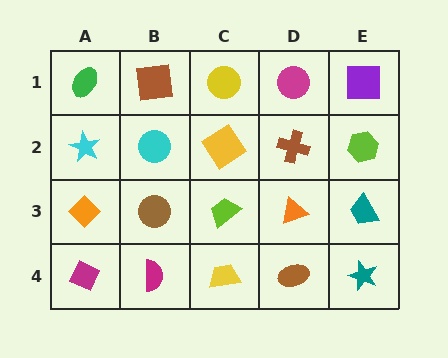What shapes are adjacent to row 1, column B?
A cyan circle (row 2, column B), a green ellipse (row 1, column A), a yellow circle (row 1, column C).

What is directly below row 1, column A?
A cyan star.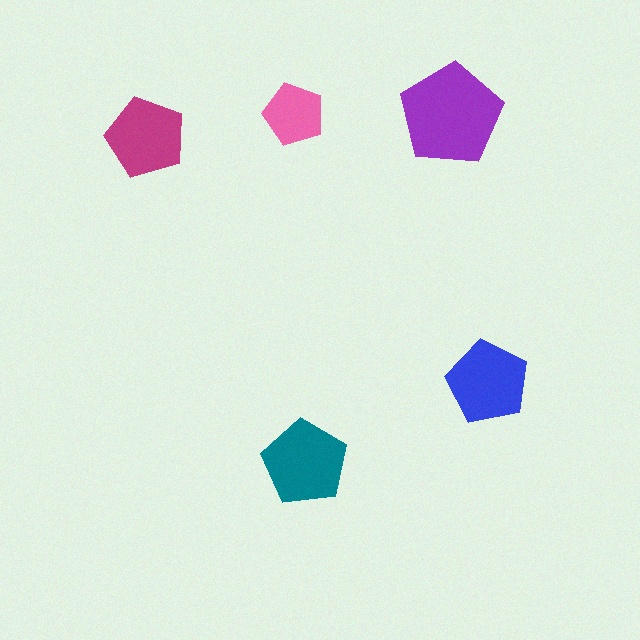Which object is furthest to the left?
The magenta pentagon is leftmost.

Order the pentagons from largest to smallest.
the purple one, the teal one, the blue one, the magenta one, the pink one.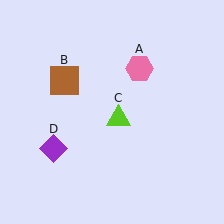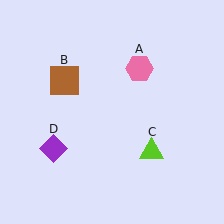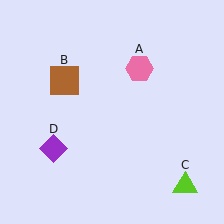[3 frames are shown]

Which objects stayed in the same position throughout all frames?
Pink hexagon (object A) and brown square (object B) and purple diamond (object D) remained stationary.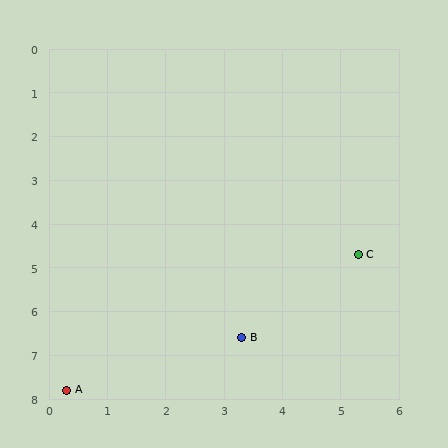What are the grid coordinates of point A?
Point A is at approximately (0.3, 7.8).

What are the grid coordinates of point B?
Point B is at approximately (3.3, 6.6).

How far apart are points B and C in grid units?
Points B and C are about 2.8 grid units apart.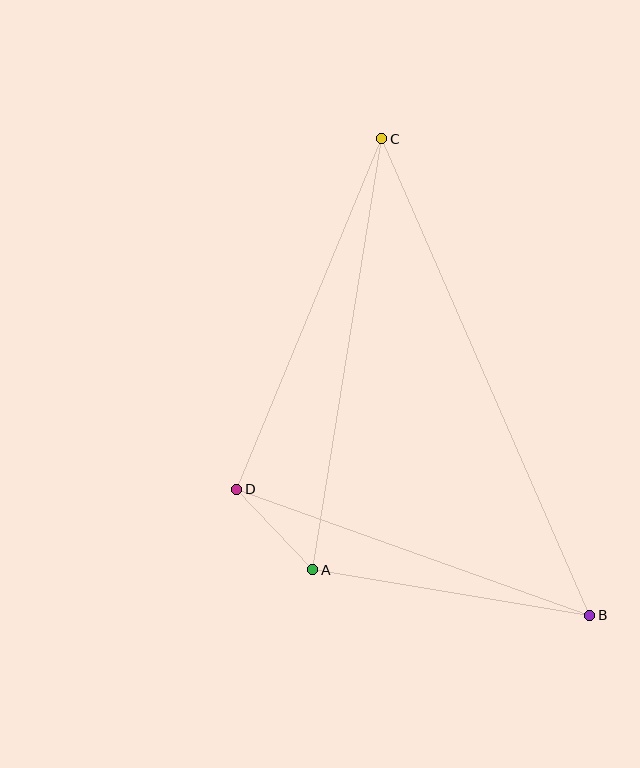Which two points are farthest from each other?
Points B and C are farthest from each other.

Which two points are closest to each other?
Points A and D are closest to each other.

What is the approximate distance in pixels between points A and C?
The distance between A and C is approximately 436 pixels.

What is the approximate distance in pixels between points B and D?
The distance between B and D is approximately 375 pixels.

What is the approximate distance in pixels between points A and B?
The distance between A and B is approximately 281 pixels.